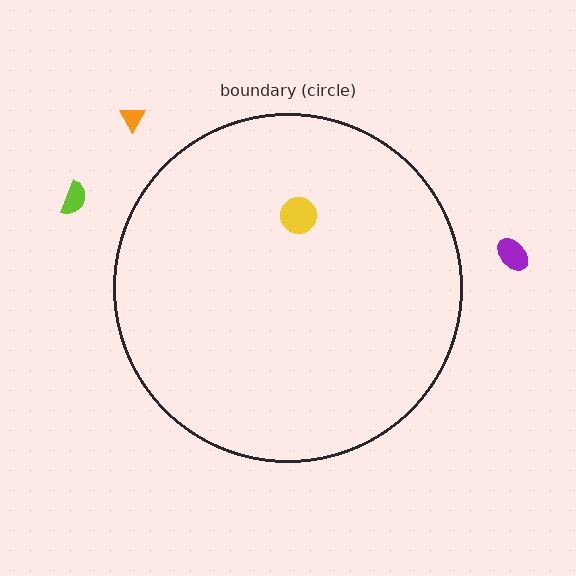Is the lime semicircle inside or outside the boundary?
Outside.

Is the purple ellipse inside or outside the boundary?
Outside.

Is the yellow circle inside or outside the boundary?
Inside.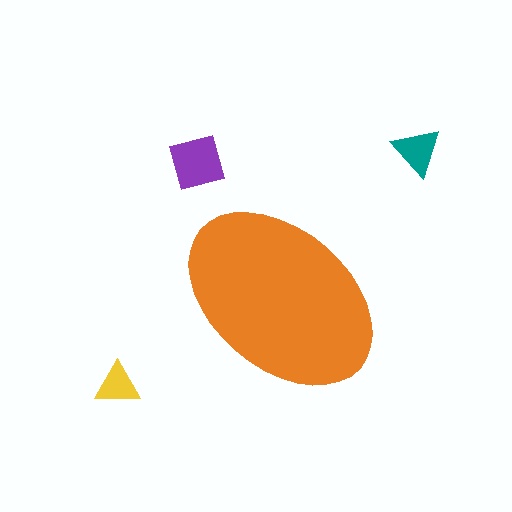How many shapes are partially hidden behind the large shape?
0 shapes are partially hidden.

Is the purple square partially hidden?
No, the purple square is fully visible.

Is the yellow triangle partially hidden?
No, the yellow triangle is fully visible.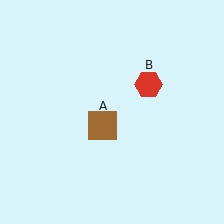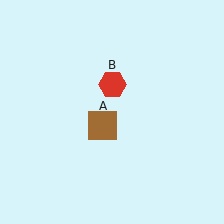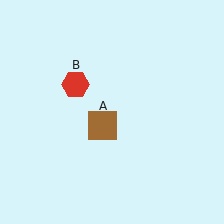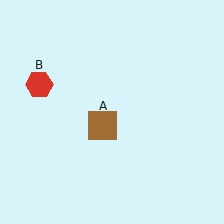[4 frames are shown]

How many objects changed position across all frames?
1 object changed position: red hexagon (object B).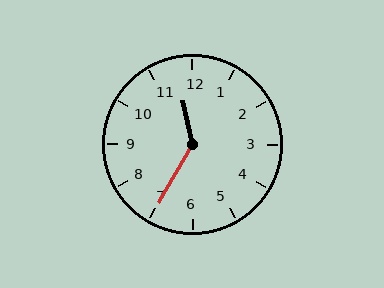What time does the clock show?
11:35.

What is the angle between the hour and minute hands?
Approximately 138 degrees.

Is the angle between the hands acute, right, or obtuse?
It is obtuse.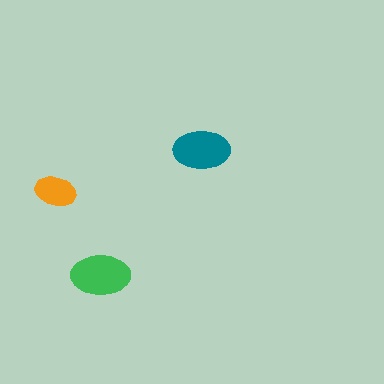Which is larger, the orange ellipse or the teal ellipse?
The teal one.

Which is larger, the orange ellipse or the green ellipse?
The green one.